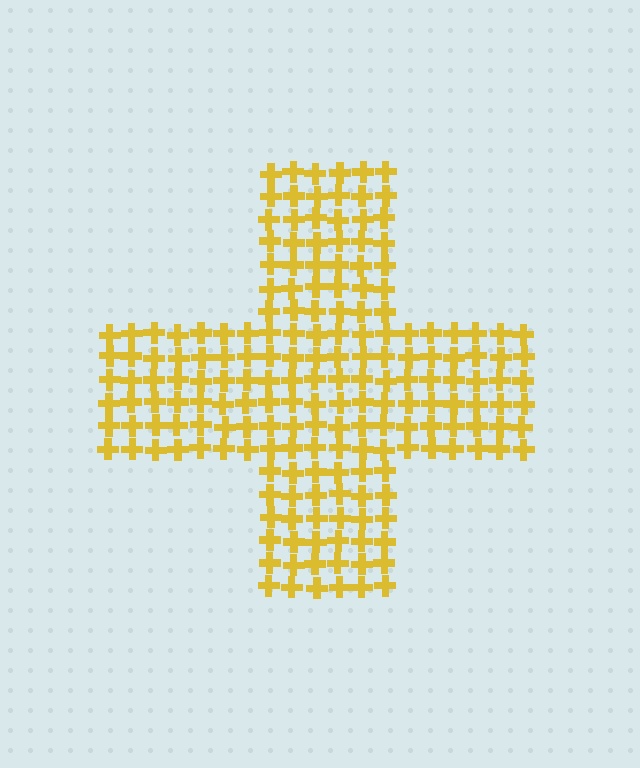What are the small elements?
The small elements are crosses.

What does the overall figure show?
The overall figure shows a cross.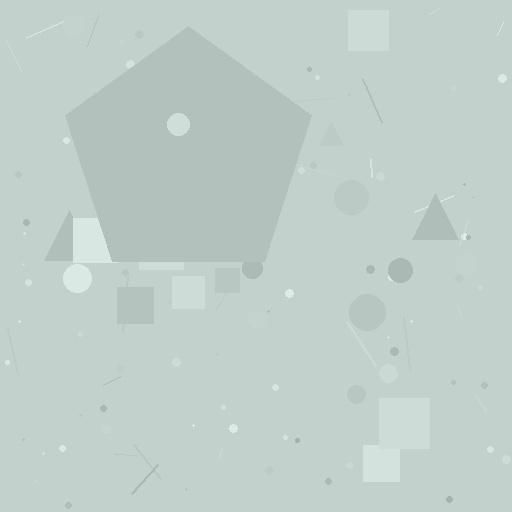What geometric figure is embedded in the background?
A pentagon is embedded in the background.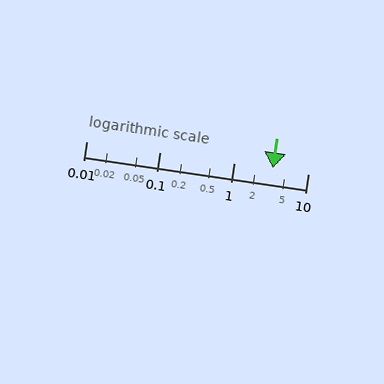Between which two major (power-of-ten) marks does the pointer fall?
The pointer is between 1 and 10.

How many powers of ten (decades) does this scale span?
The scale spans 3 decades, from 0.01 to 10.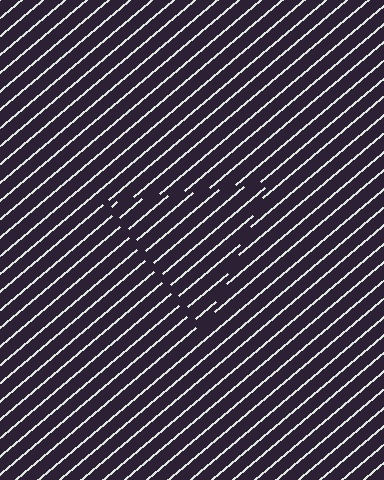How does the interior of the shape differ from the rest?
The interior of the shape contains the same grating, shifted by half a period — the contour is defined by the phase discontinuity where line-ends from the inner and outer gratings abut.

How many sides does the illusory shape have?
3 sides — the line-ends trace a triangle.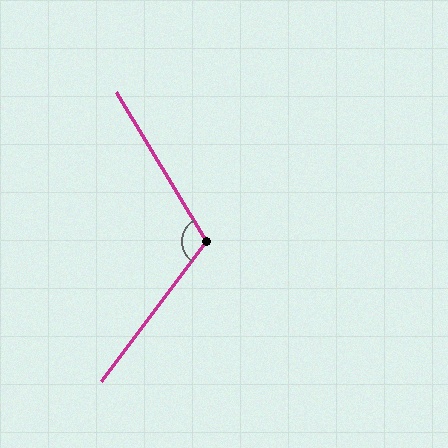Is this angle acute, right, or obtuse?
It is obtuse.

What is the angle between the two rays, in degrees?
Approximately 112 degrees.